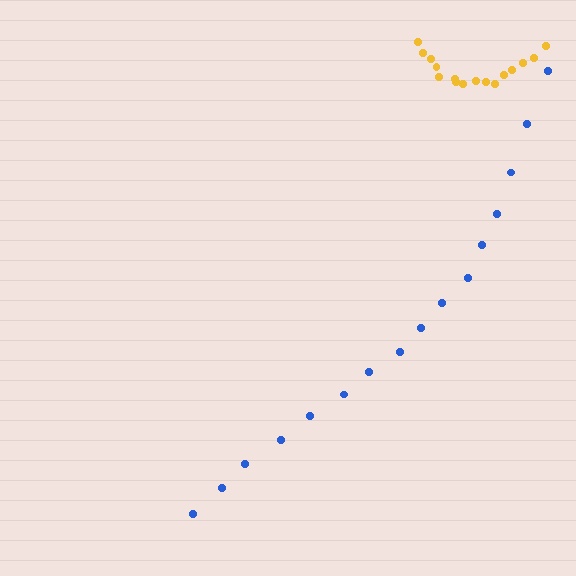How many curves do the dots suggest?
There are 2 distinct paths.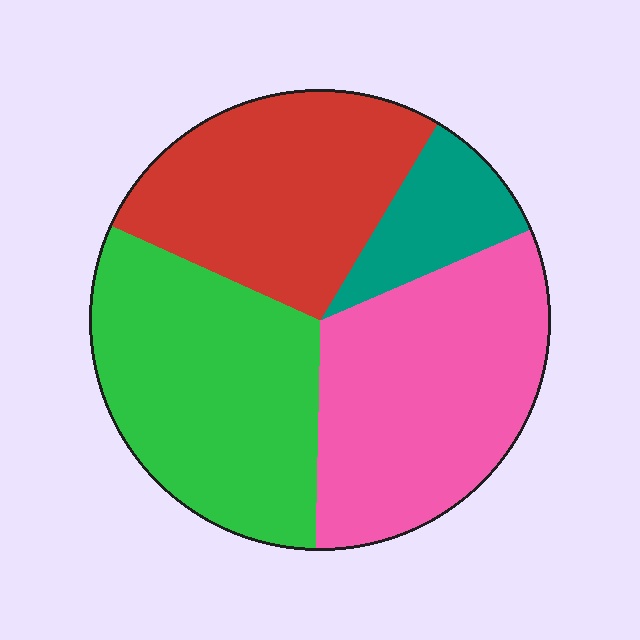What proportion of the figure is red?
Red takes up about one quarter (1/4) of the figure.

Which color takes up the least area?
Teal, at roughly 10%.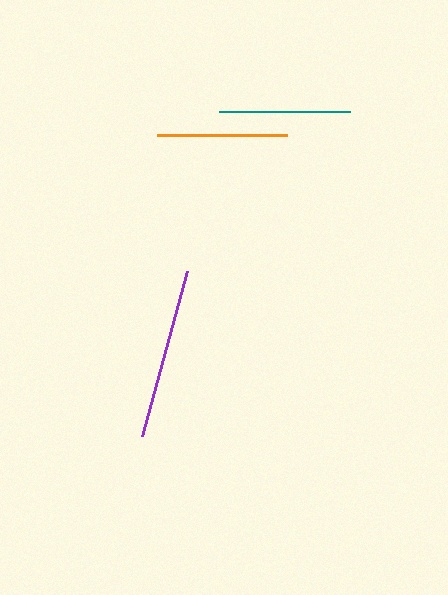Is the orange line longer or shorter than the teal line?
The teal line is longer than the orange line.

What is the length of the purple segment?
The purple segment is approximately 171 pixels long.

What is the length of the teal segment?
The teal segment is approximately 132 pixels long.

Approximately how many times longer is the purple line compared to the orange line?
The purple line is approximately 1.3 times the length of the orange line.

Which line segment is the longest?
The purple line is the longest at approximately 171 pixels.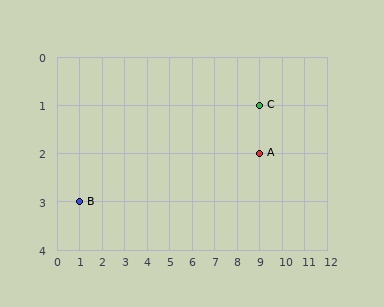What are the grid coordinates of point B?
Point B is at grid coordinates (1, 3).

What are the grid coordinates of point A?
Point A is at grid coordinates (9, 2).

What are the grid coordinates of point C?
Point C is at grid coordinates (9, 1).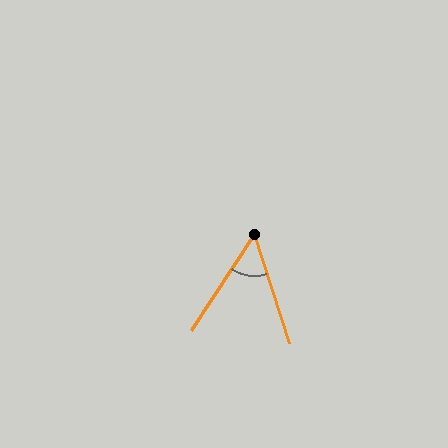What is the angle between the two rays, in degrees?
Approximately 51 degrees.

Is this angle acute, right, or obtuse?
It is acute.